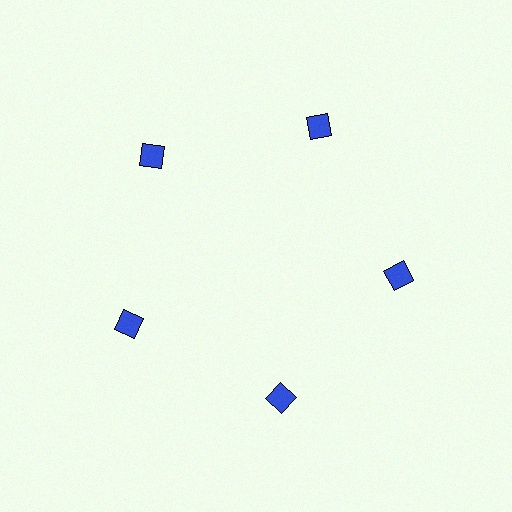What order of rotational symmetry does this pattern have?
This pattern has 5-fold rotational symmetry.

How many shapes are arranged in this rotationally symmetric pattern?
There are 5 shapes, arranged in 5 groups of 1.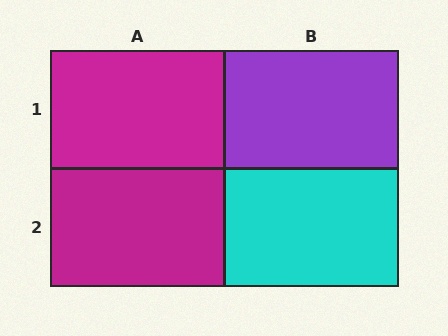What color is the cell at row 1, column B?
Purple.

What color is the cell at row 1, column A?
Magenta.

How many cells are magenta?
2 cells are magenta.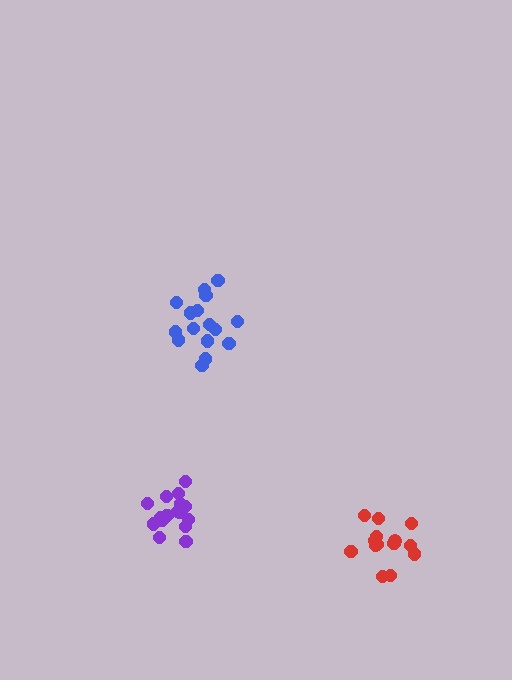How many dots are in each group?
Group 1: 16 dots, Group 2: 16 dots, Group 3: 14 dots (46 total).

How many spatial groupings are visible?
There are 3 spatial groupings.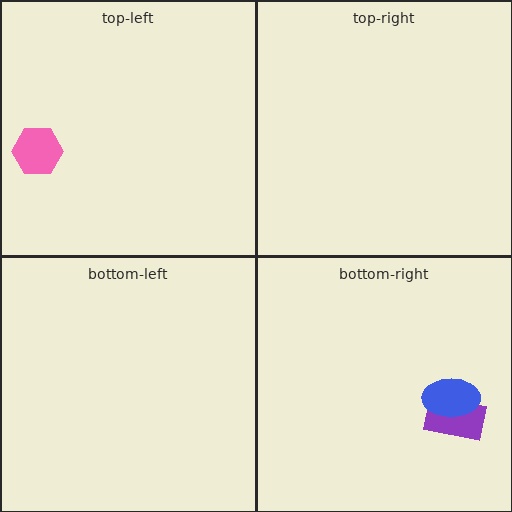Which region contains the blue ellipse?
The bottom-right region.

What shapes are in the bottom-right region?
The purple rectangle, the blue ellipse.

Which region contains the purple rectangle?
The bottom-right region.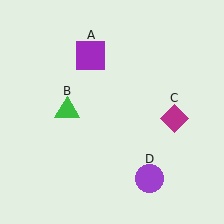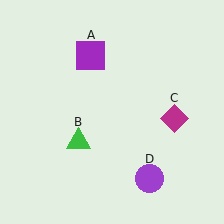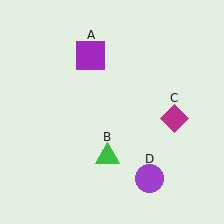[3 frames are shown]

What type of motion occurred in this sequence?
The green triangle (object B) rotated counterclockwise around the center of the scene.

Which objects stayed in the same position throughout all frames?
Purple square (object A) and magenta diamond (object C) and purple circle (object D) remained stationary.